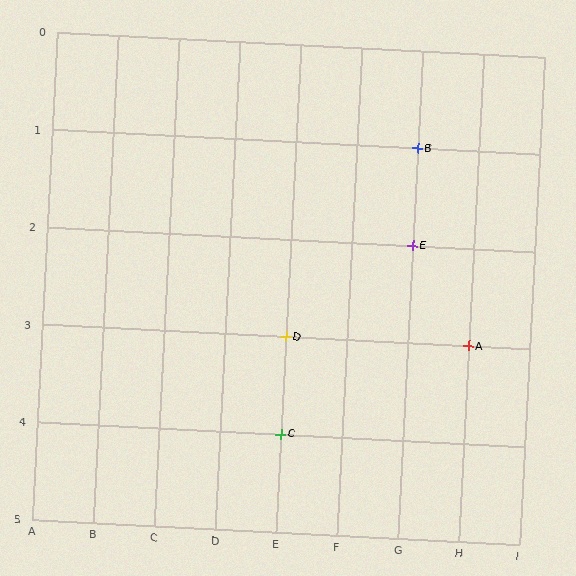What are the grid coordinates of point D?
Point D is at grid coordinates (E, 3).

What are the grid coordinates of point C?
Point C is at grid coordinates (E, 4).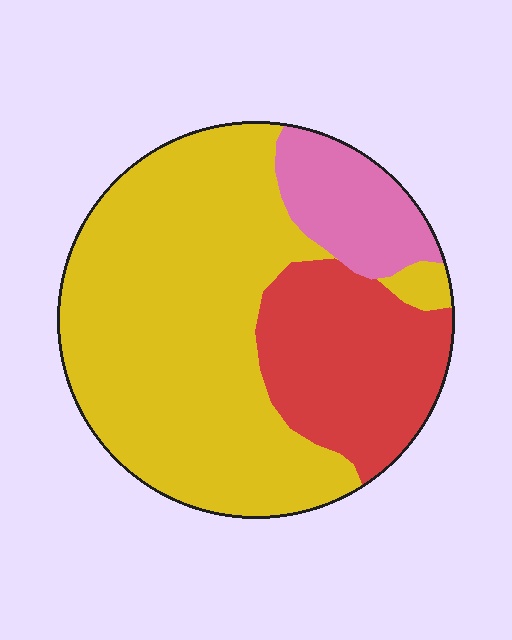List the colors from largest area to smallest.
From largest to smallest: yellow, red, pink.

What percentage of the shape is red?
Red covers around 25% of the shape.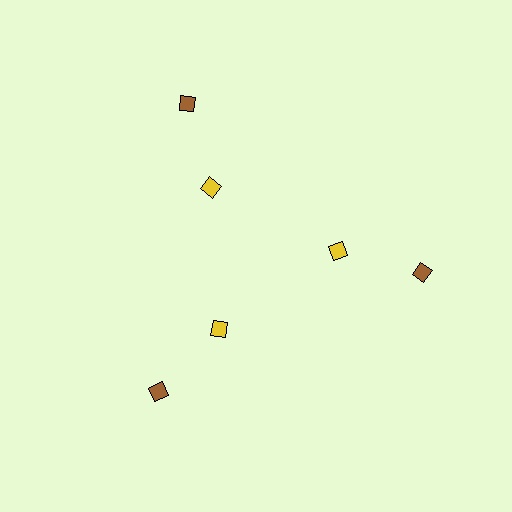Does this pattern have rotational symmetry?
Yes, this pattern has 3-fold rotational symmetry. It looks the same after rotating 120 degrees around the center.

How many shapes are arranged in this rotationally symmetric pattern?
There are 6 shapes, arranged in 3 groups of 2.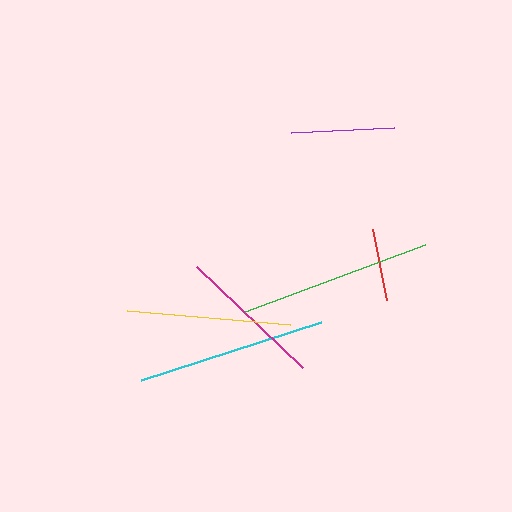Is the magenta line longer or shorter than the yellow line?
The yellow line is longer than the magenta line.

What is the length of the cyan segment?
The cyan segment is approximately 189 pixels long.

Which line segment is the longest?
The green line is the longest at approximately 193 pixels.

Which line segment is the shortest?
The red line is the shortest at approximately 73 pixels.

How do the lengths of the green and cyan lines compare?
The green and cyan lines are approximately the same length.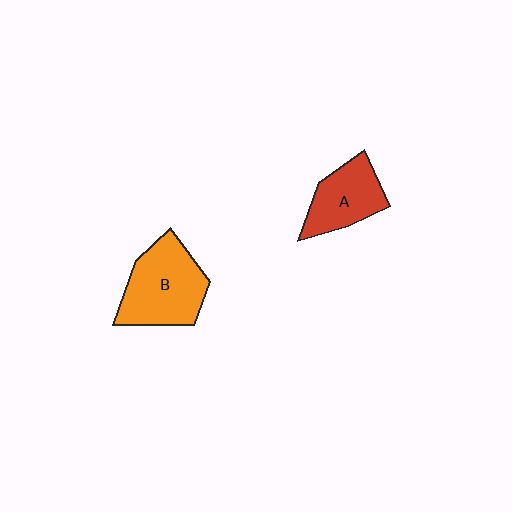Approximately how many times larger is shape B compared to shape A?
Approximately 1.4 times.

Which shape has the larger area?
Shape B (orange).